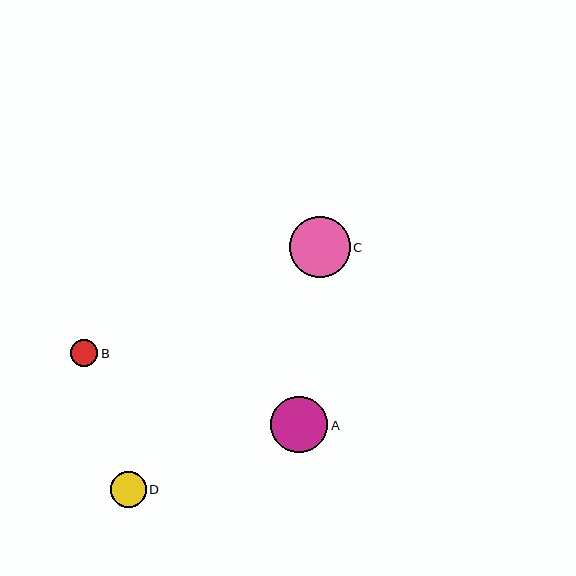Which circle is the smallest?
Circle B is the smallest with a size of approximately 27 pixels.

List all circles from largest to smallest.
From largest to smallest: C, A, D, B.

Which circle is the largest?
Circle C is the largest with a size of approximately 61 pixels.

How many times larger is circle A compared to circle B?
Circle A is approximately 2.1 times the size of circle B.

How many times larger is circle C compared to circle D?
Circle C is approximately 1.7 times the size of circle D.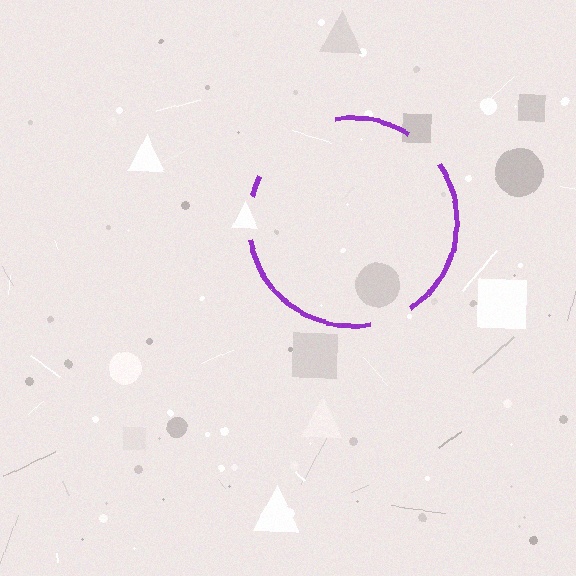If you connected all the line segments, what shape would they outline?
They would outline a circle.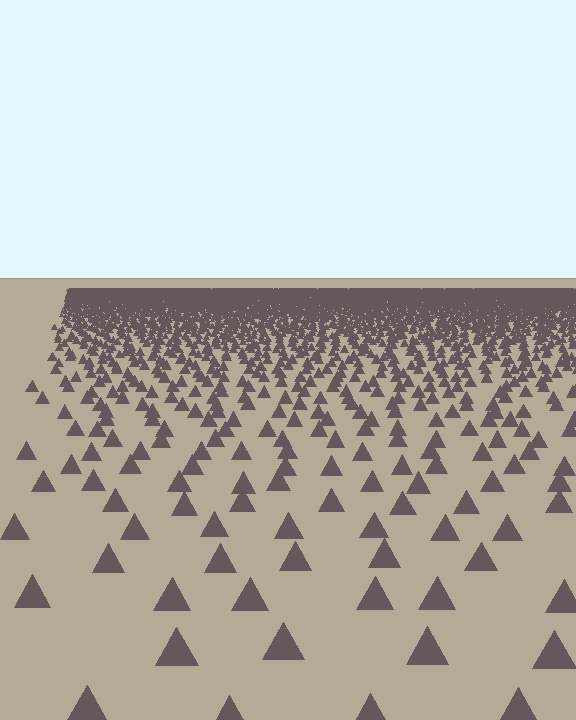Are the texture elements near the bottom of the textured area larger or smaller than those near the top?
Larger. Near the bottom, elements are closer to the viewer and appear at a bigger on-screen size.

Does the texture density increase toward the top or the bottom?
Density increases toward the top.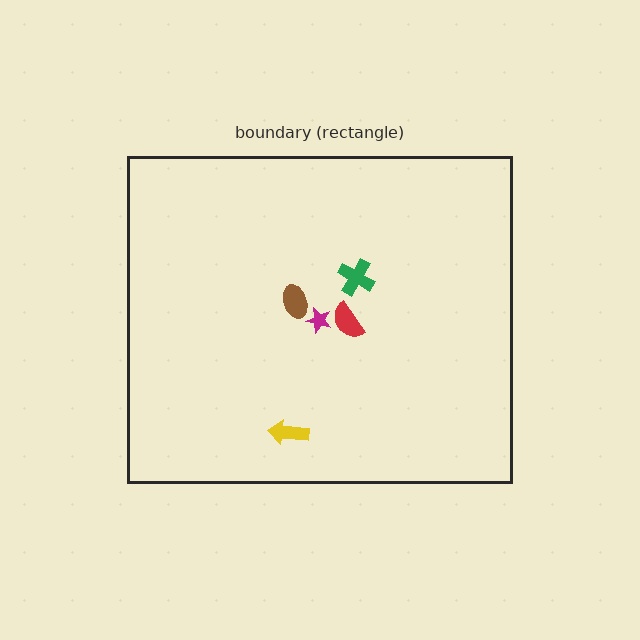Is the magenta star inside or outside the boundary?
Inside.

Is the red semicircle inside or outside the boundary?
Inside.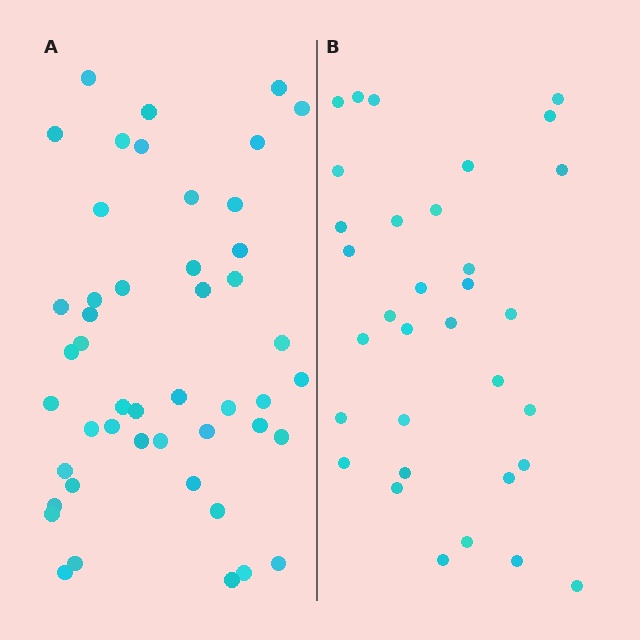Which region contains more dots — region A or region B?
Region A (the left region) has more dots.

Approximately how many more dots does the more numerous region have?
Region A has approximately 15 more dots than region B.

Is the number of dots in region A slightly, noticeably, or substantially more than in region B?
Region A has noticeably more, but not dramatically so. The ratio is roughly 1.4 to 1.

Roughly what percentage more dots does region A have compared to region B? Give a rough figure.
About 40% more.